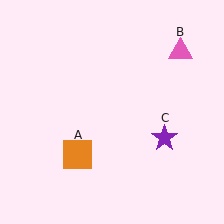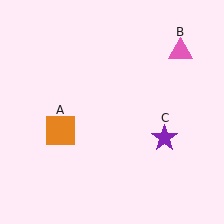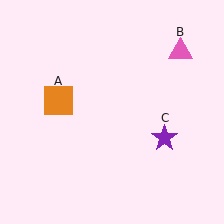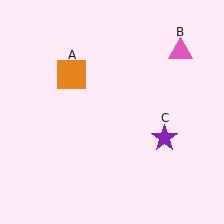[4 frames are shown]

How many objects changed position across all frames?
1 object changed position: orange square (object A).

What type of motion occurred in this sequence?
The orange square (object A) rotated clockwise around the center of the scene.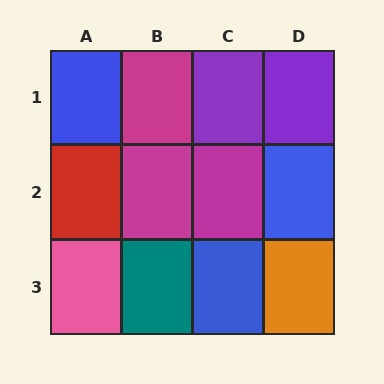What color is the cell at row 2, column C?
Magenta.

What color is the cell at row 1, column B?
Magenta.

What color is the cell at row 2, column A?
Red.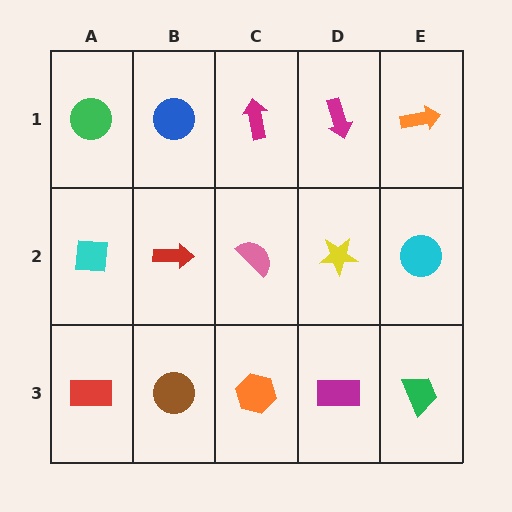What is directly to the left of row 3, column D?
An orange hexagon.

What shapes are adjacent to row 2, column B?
A blue circle (row 1, column B), a brown circle (row 3, column B), a cyan square (row 2, column A), a pink semicircle (row 2, column C).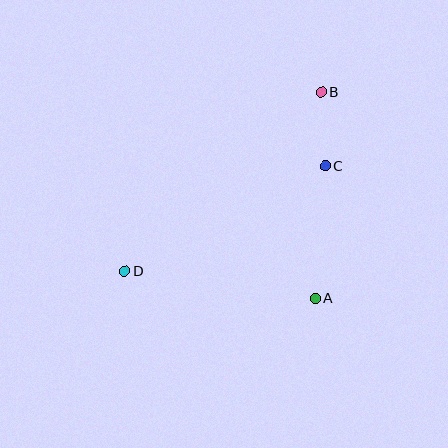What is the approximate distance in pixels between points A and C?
The distance between A and C is approximately 132 pixels.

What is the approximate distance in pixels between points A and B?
The distance between A and B is approximately 206 pixels.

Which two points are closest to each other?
Points B and C are closest to each other.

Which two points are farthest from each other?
Points B and D are farthest from each other.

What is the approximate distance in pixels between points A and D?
The distance between A and D is approximately 193 pixels.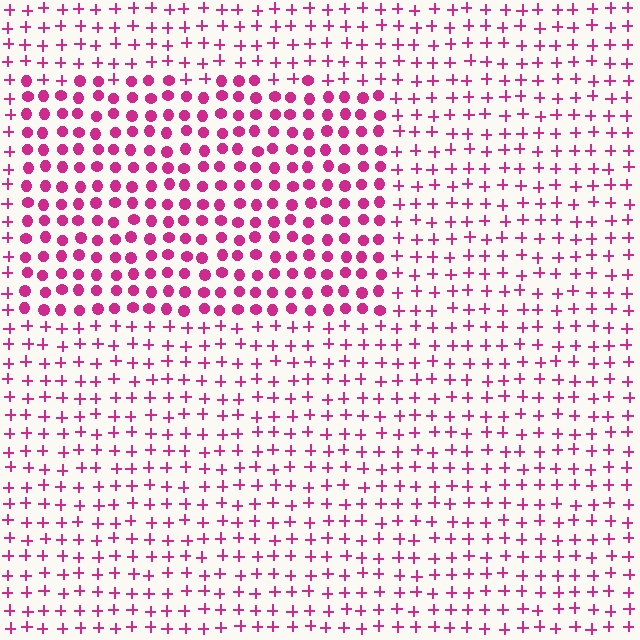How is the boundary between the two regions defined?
The boundary is defined by a change in element shape: circles inside vs. plus signs outside. All elements share the same color and spacing.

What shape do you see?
I see a rectangle.